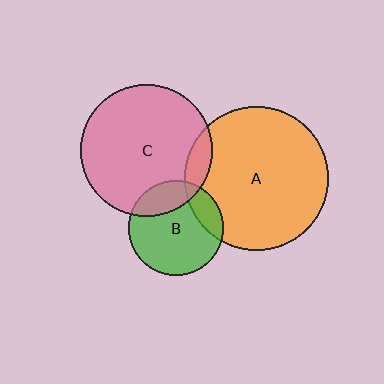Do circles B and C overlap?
Yes.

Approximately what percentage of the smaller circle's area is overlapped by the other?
Approximately 20%.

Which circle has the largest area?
Circle A (orange).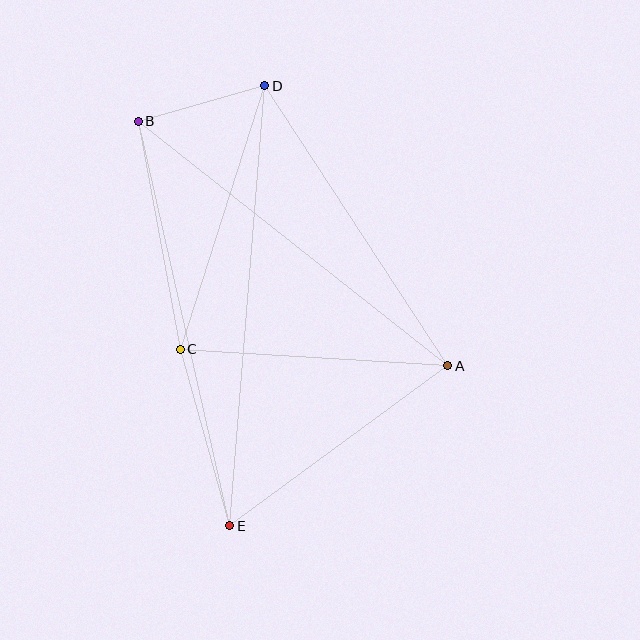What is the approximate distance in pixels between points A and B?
The distance between A and B is approximately 395 pixels.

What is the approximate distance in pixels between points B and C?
The distance between B and C is approximately 232 pixels.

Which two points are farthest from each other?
Points D and E are farthest from each other.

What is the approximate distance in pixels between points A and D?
The distance between A and D is approximately 335 pixels.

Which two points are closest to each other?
Points B and D are closest to each other.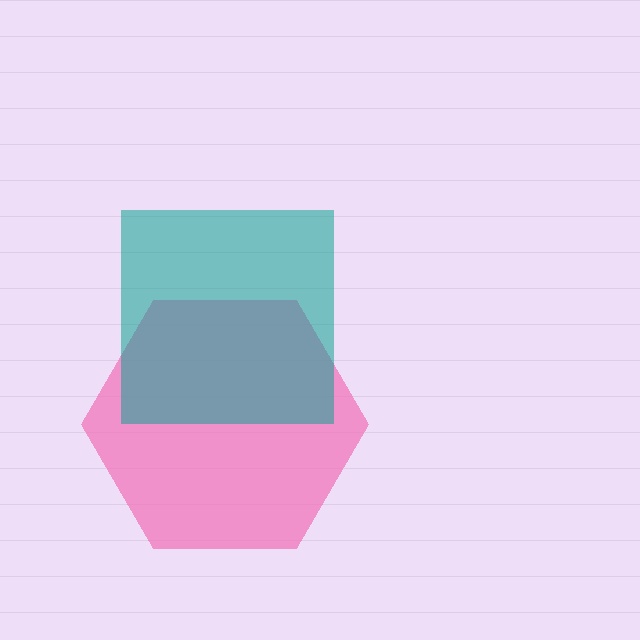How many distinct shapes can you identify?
There are 2 distinct shapes: a pink hexagon, a teal square.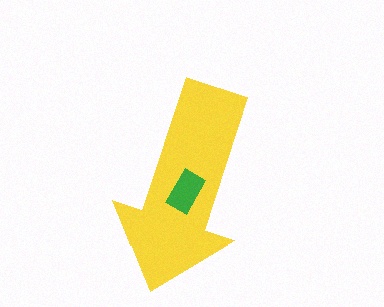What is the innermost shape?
The green rectangle.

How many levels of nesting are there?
2.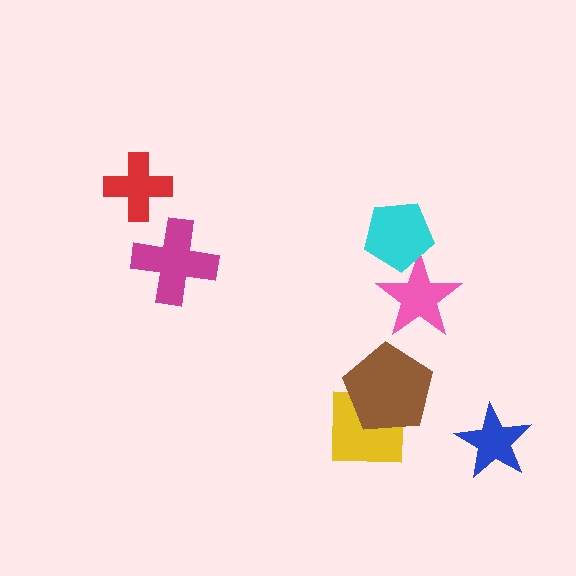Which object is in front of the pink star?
The cyan pentagon is in front of the pink star.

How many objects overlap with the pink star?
1 object overlaps with the pink star.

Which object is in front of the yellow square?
The brown pentagon is in front of the yellow square.